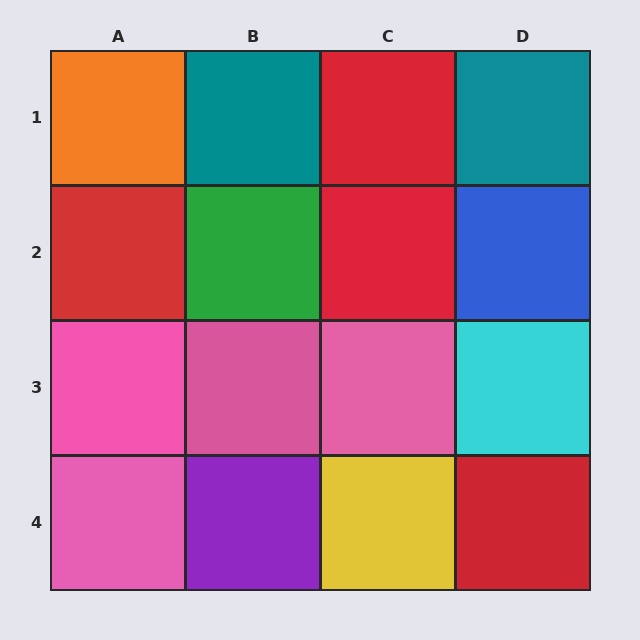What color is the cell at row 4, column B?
Purple.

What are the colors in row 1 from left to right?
Orange, teal, red, teal.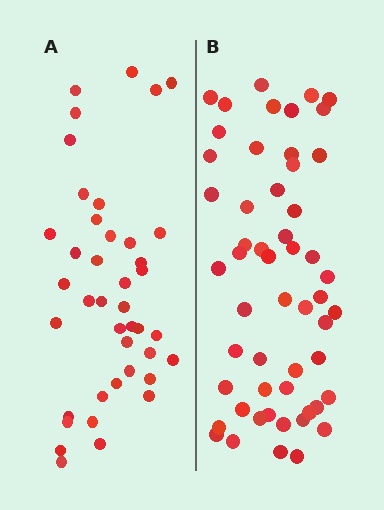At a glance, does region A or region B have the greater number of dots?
Region B (the right region) has more dots.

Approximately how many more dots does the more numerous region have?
Region B has approximately 15 more dots than region A.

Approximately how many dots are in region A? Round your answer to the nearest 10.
About 40 dots. (The exact count is 41, which rounds to 40.)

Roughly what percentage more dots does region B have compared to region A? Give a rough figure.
About 30% more.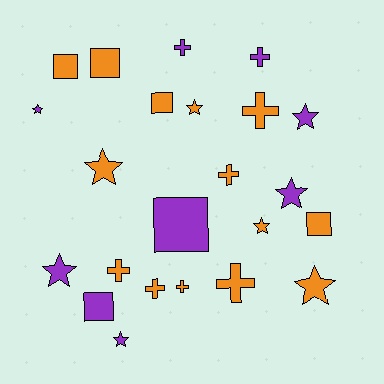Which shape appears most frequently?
Star, with 9 objects.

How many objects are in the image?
There are 23 objects.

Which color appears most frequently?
Orange, with 14 objects.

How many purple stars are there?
There are 5 purple stars.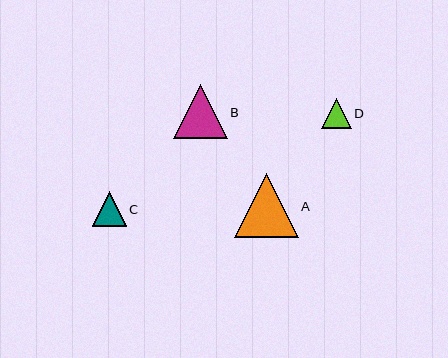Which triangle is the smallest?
Triangle D is the smallest with a size of approximately 30 pixels.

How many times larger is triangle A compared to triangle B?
Triangle A is approximately 1.2 times the size of triangle B.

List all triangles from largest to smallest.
From largest to smallest: A, B, C, D.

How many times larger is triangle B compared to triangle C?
Triangle B is approximately 1.6 times the size of triangle C.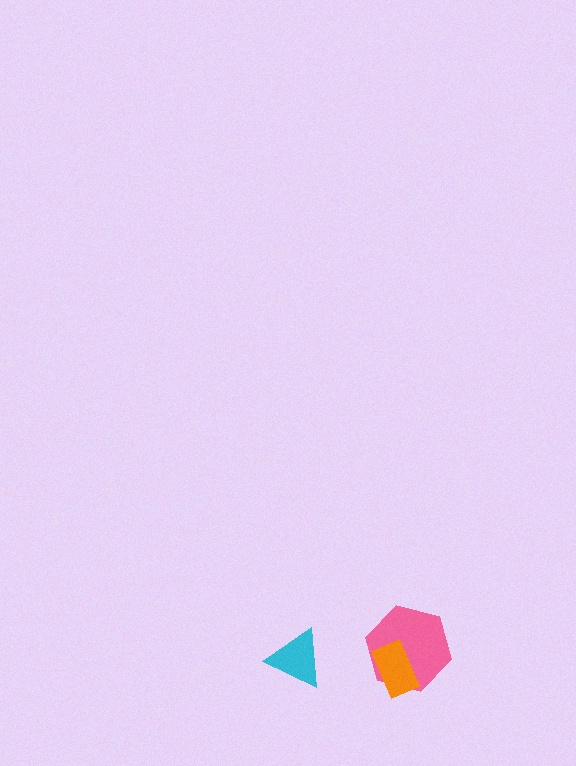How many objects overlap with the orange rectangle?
1 object overlaps with the orange rectangle.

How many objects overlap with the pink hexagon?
1 object overlaps with the pink hexagon.